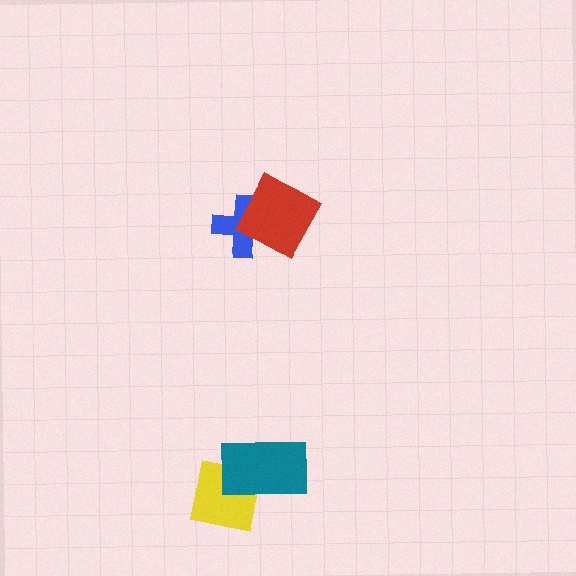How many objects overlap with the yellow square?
1 object overlaps with the yellow square.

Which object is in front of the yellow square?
The teal rectangle is in front of the yellow square.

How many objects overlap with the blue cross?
1 object overlaps with the blue cross.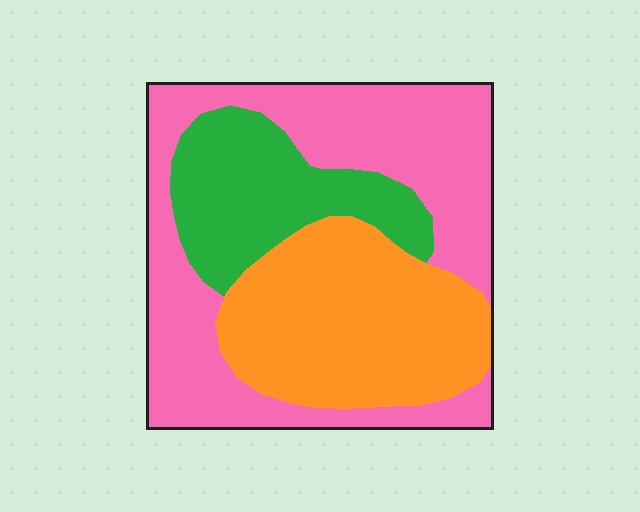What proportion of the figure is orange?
Orange covers around 35% of the figure.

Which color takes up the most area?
Pink, at roughly 45%.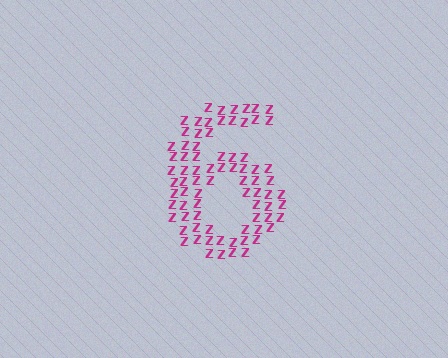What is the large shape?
The large shape is the digit 6.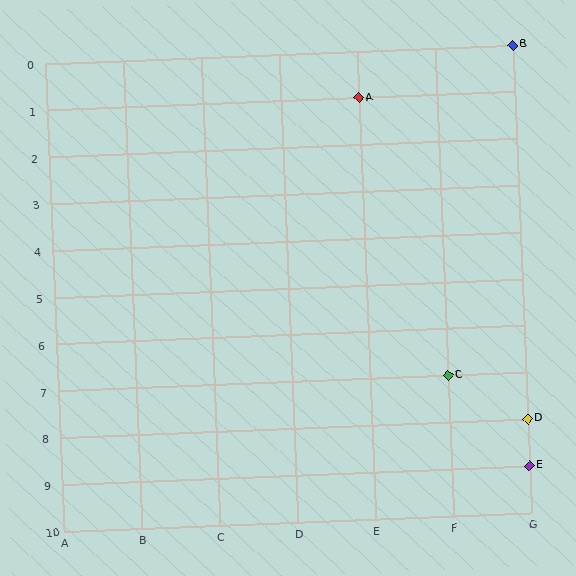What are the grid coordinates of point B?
Point B is at grid coordinates (G, 0).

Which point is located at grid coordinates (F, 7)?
Point C is at (F, 7).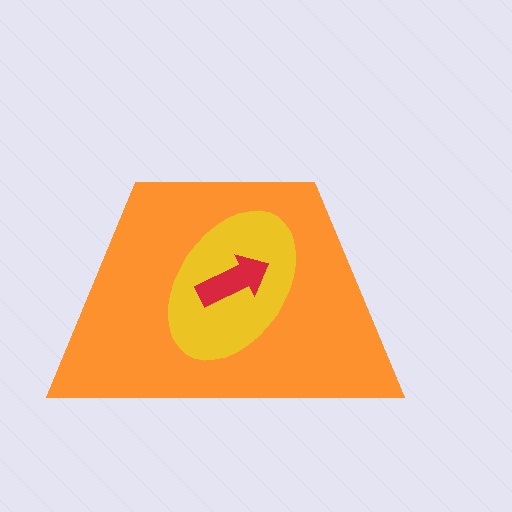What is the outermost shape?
The orange trapezoid.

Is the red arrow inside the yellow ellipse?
Yes.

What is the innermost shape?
The red arrow.